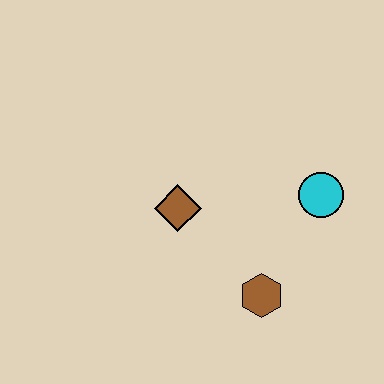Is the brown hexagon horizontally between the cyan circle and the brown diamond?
Yes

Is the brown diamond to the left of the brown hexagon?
Yes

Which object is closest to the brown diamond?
The brown hexagon is closest to the brown diamond.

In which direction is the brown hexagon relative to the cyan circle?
The brown hexagon is below the cyan circle.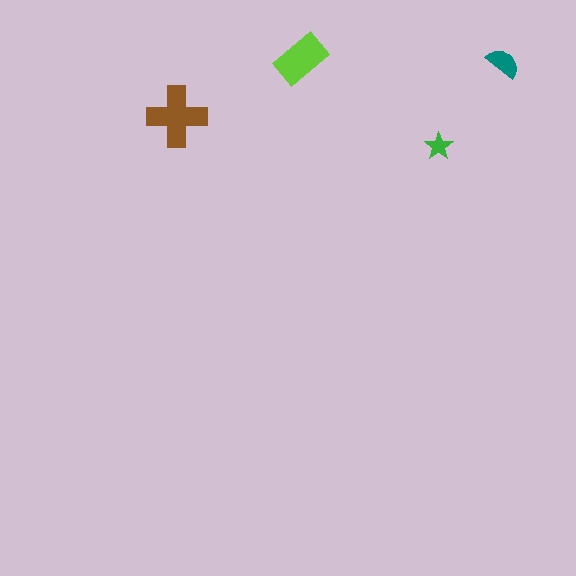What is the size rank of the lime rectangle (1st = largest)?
2nd.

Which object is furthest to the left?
The brown cross is leftmost.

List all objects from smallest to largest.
The green star, the teal semicircle, the lime rectangle, the brown cross.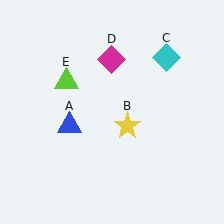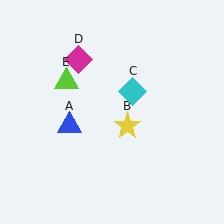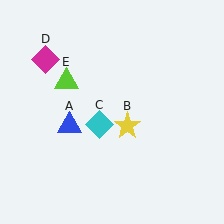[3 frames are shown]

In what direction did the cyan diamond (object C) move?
The cyan diamond (object C) moved down and to the left.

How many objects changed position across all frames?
2 objects changed position: cyan diamond (object C), magenta diamond (object D).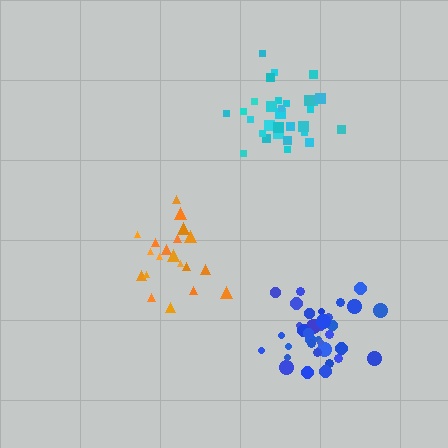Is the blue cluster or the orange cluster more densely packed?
Blue.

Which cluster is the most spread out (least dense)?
Orange.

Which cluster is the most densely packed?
Blue.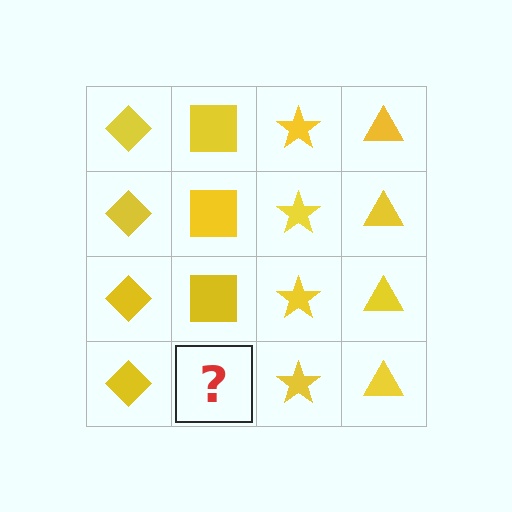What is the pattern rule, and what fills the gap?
The rule is that each column has a consistent shape. The gap should be filled with a yellow square.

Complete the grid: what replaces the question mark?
The question mark should be replaced with a yellow square.